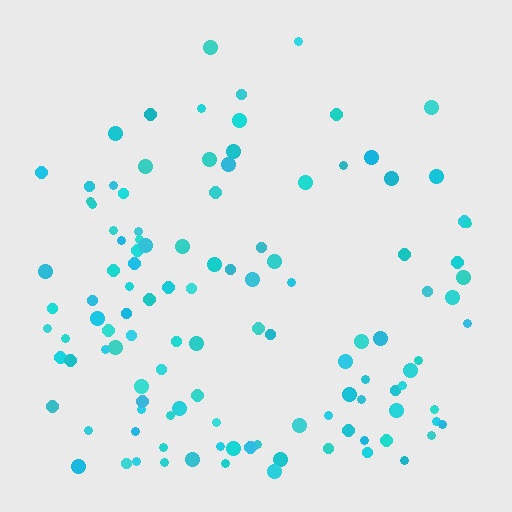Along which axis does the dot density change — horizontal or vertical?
Vertical.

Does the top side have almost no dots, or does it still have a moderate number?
Still a moderate number, just noticeably fewer than the bottom.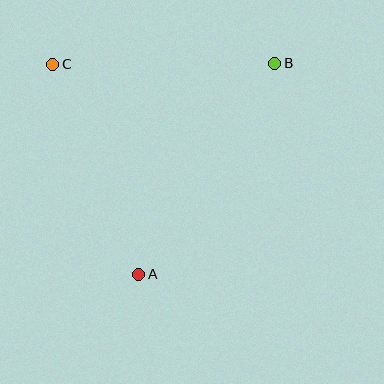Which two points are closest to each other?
Points B and C are closest to each other.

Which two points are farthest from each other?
Points A and B are farthest from each other.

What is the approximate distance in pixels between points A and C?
The distance between A and C is approximately 227 pixels.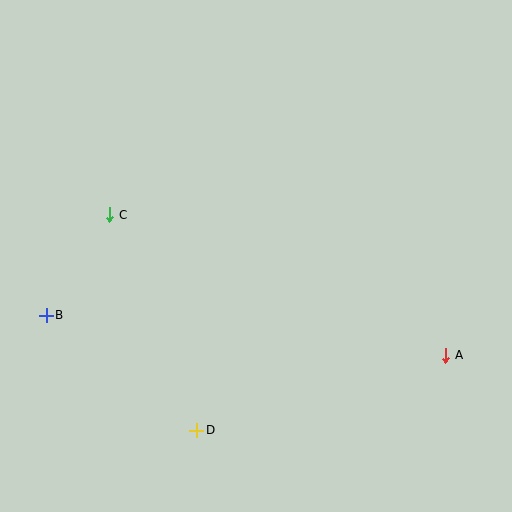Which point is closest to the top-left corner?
Point C is closest to the top-left corner.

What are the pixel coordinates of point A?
Point A is at (446, 355).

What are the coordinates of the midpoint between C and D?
The midpoint between C and D is at (153, 323).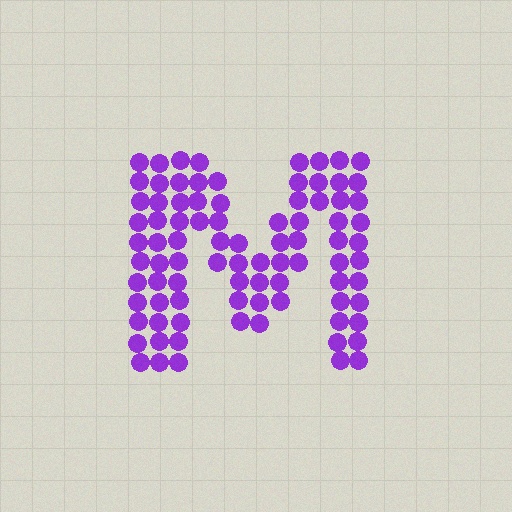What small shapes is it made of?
It is made of small circles.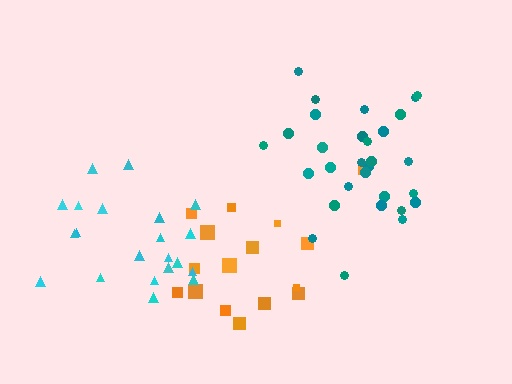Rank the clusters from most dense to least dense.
teal, cyan, orange.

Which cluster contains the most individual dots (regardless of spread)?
Teal (30).